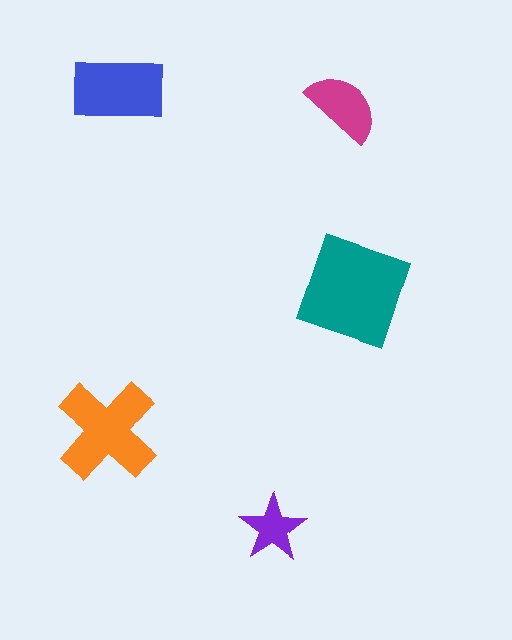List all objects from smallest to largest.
The purple star, the magenta semicircle, the blue rectangle, the orange cross, the teal diamond.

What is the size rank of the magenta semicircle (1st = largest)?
4th.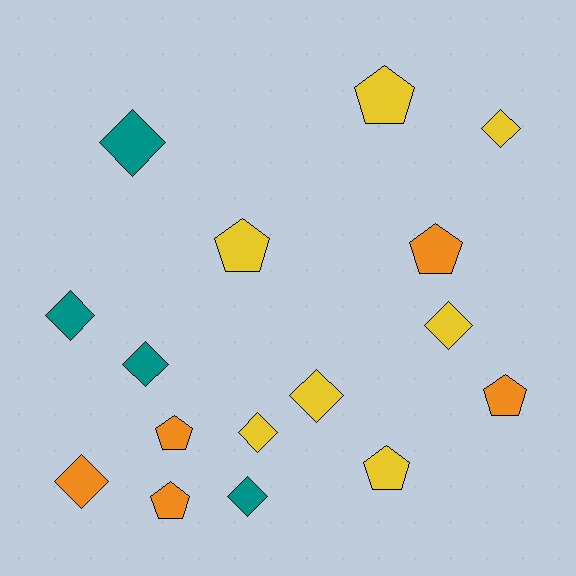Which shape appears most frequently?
Diamond, with 9 objects.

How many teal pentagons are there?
There are no teal pentagons.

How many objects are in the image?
There are 16 objects.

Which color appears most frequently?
Yellow, with 7 objects.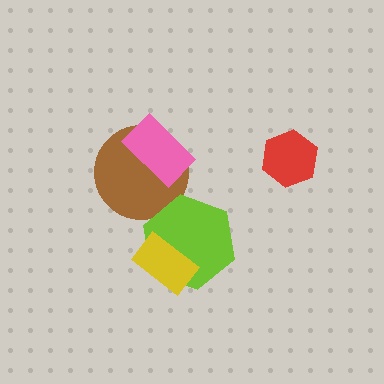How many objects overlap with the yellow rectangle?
1 object overlaps with the yellow rectangle.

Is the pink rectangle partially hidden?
No, no other shape covers it.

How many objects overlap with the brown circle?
2 objects overlap with the brown circle.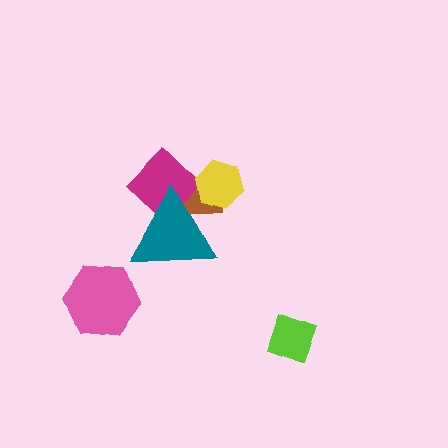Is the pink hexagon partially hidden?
No, no other shape covers it.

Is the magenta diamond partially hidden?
Yes, it is partially covered by another shape.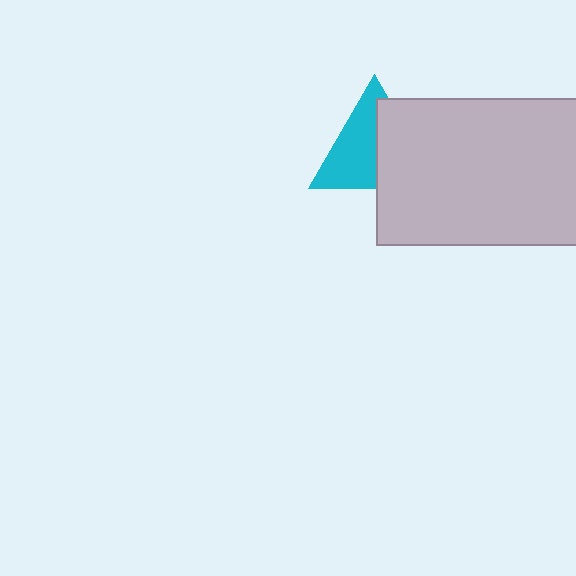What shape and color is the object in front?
The object in front is a light gray rectangle.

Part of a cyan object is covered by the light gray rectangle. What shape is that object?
It is a triangle.